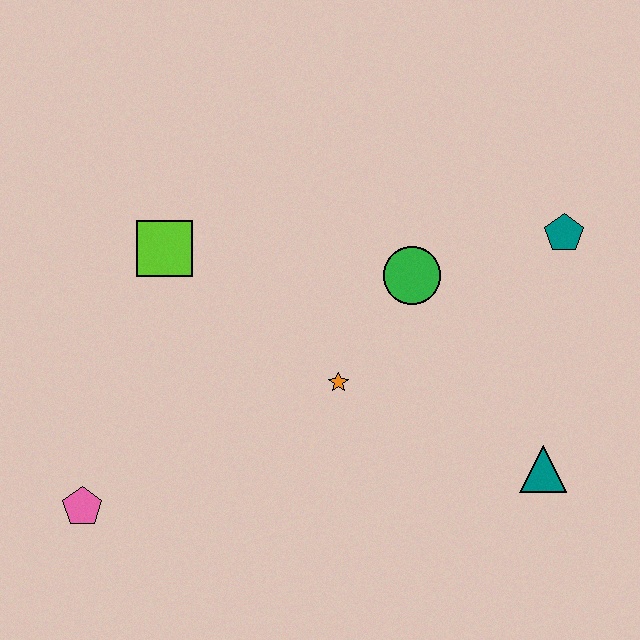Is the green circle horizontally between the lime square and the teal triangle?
Yes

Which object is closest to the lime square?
The orange star is closest to the lime square.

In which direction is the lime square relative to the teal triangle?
The lime square is to the left of the teal triangle.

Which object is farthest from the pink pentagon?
The teal pentagon is farthest from the pink pentagon.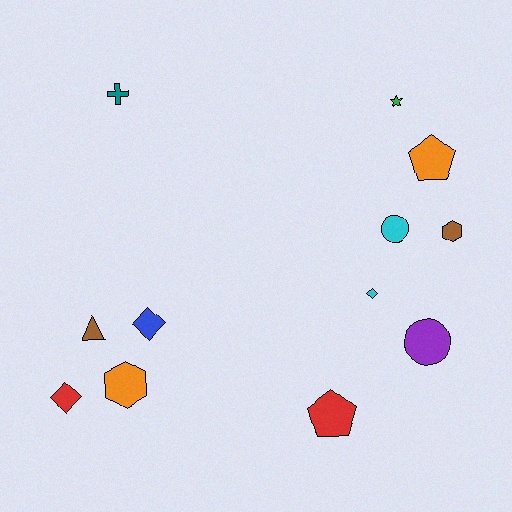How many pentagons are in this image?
There are 2 pentagons.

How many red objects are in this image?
There are 2 red objects.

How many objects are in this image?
There are 12 objects.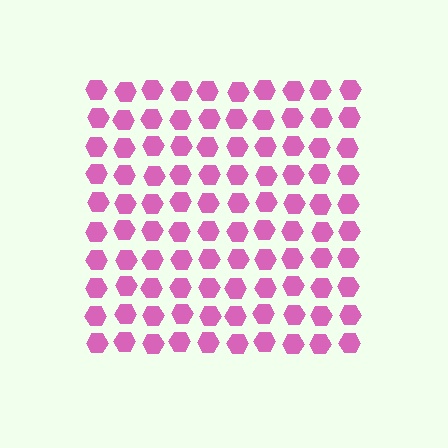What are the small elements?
The small elements are hexagons.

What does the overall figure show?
The overall figure shows a square.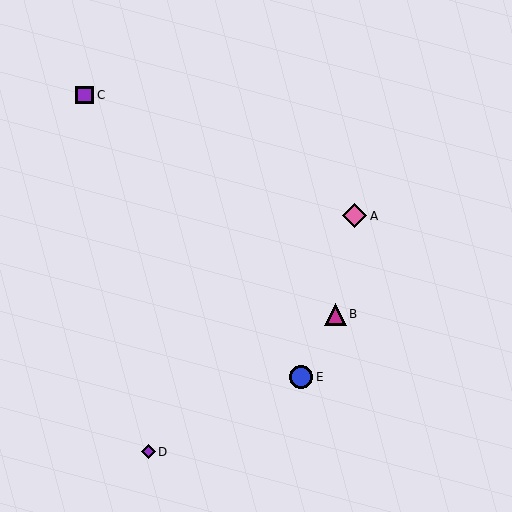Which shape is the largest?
The pink diamond (labeled A) is the largest.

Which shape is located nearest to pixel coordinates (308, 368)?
The blue circle (labeled E) at (301, 377) is nearest to that location.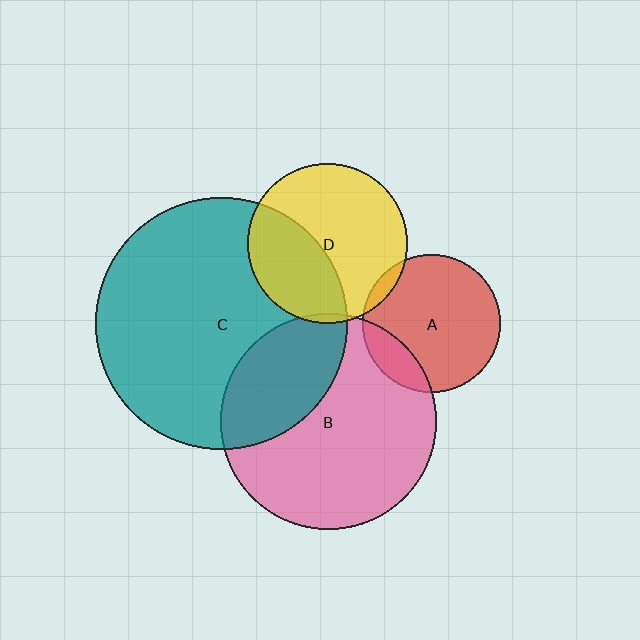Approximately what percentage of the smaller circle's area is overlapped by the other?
Approximately 5%.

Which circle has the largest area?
Circle C (teal).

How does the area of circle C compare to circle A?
Approximately 3.3 times.